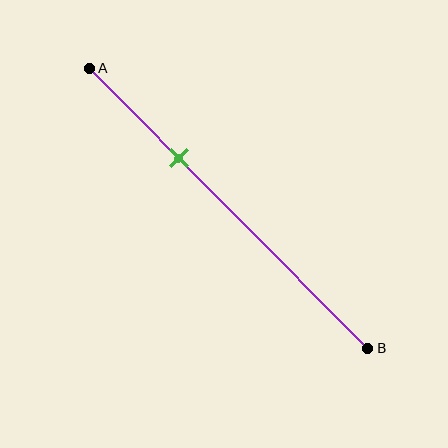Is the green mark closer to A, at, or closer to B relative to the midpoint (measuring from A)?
The green mark is closer to point A than the midpoint of segment AB.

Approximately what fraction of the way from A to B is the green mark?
The green mark is approximately 30% of the way from A to B.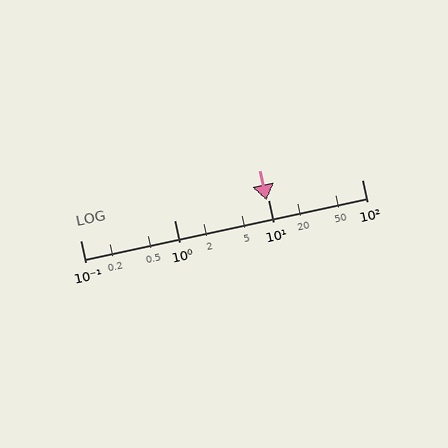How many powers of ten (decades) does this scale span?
The scale spans 3 decades, from 0.1 to 100.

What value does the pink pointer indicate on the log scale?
The pointer indicates approximately 9.6.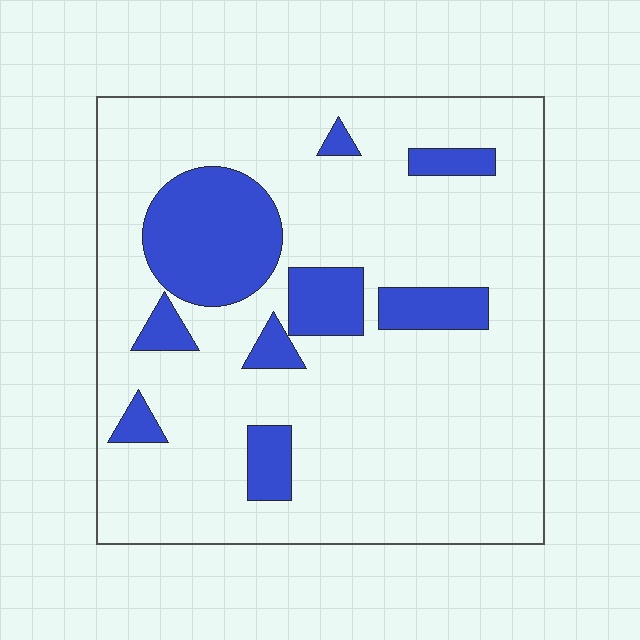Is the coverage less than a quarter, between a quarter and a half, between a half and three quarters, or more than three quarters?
Less than a quarter.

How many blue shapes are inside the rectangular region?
9.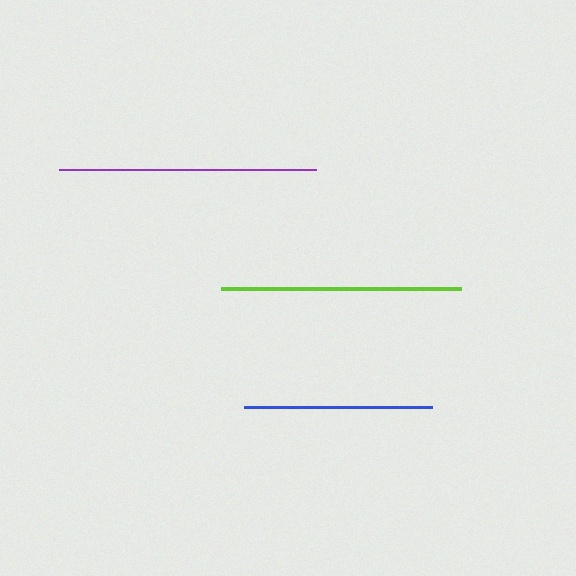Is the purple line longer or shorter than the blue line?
The purple line is longer than the blue line.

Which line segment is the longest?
The purple line is the longest at approximately 257 pixels.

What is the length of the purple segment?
The purple segment is approximately 257 pixels long.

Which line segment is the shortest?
The blue line is the shortest at approximately 188 pixels.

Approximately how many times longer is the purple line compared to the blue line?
The purple line is approximately 1.4 times the length of the blue line.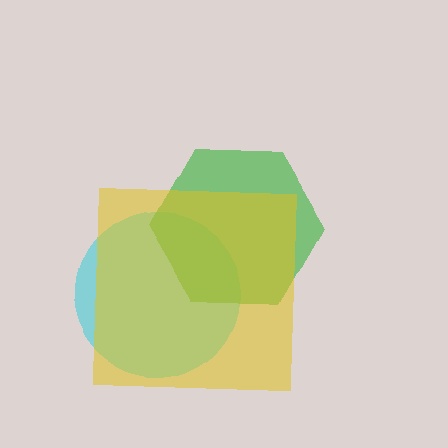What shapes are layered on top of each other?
The layered shapes are: a cyan circle, a green hexagon, a yellow square.